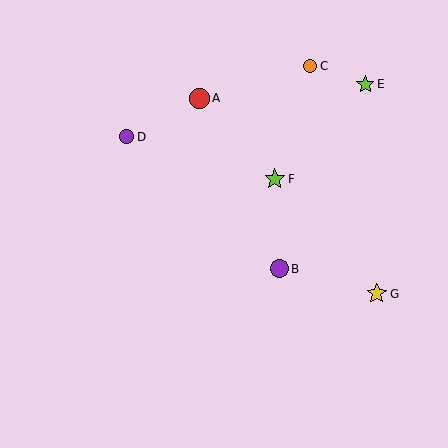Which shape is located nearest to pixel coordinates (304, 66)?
The orange circle (labeled C) at (310, 66) is nearest to that location.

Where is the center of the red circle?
The center of the red circle is at (199, 98).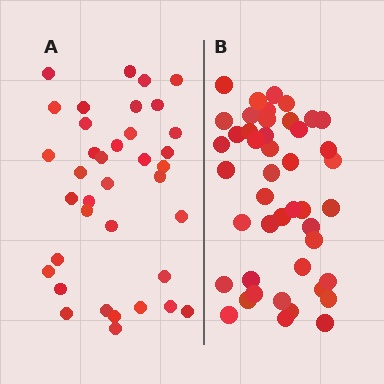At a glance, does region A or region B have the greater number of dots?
Region B (the right region) has more dots.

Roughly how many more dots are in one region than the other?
Region B has roughly 8 or so more dots than region A.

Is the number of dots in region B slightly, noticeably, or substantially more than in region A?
Region B has only slightly more — the two regions are fairly close. The ratio is roughly 1.2 to 1.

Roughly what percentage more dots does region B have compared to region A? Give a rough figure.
About 20% more.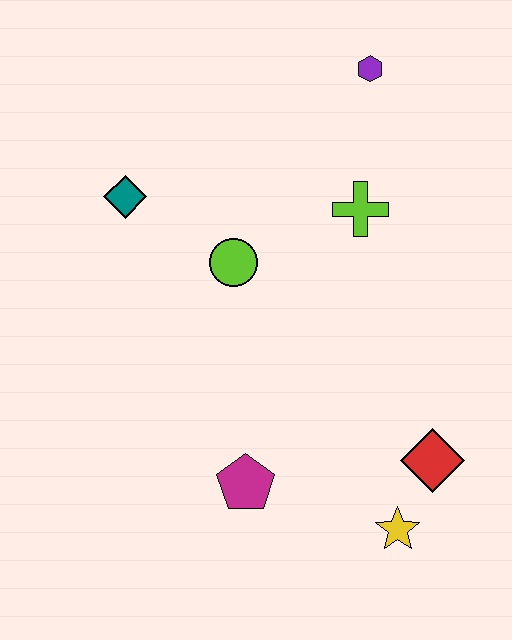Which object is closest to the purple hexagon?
The lime cross is closest to the purple hexagon.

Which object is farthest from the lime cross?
The yellow star is farthest from the lime cross.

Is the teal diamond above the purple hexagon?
No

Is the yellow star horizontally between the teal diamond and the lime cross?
No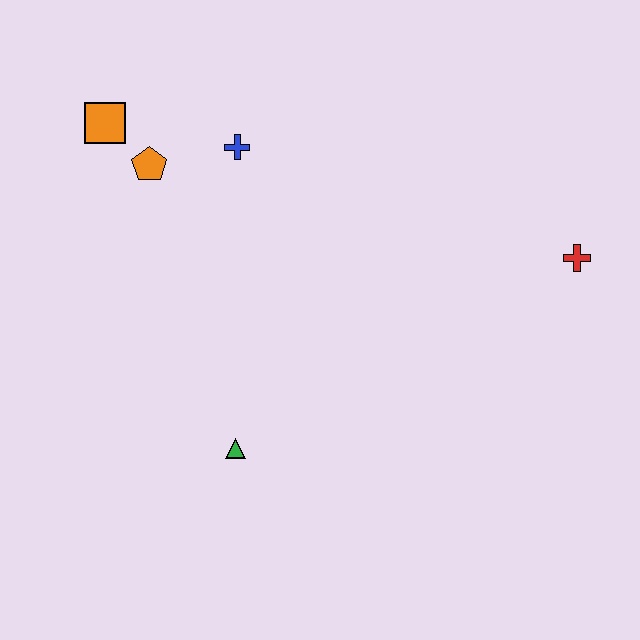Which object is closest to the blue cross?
The orange pentagon is closest to the blue cross.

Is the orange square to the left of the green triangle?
Yes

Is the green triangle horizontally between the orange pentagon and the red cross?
Yes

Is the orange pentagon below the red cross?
No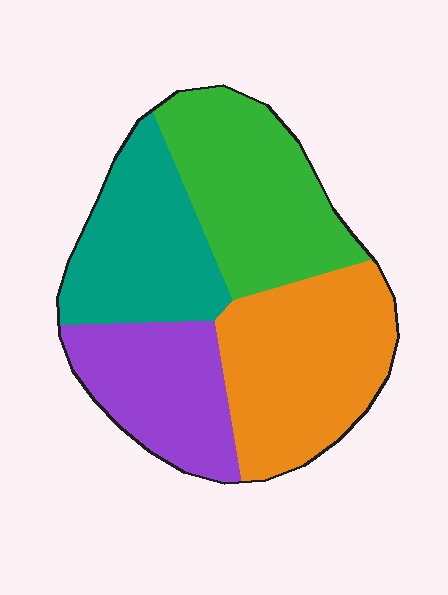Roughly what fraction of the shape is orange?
Orange covers around 30% of the shape.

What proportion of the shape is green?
Green covers around 25% of the shape.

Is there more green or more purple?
Green.